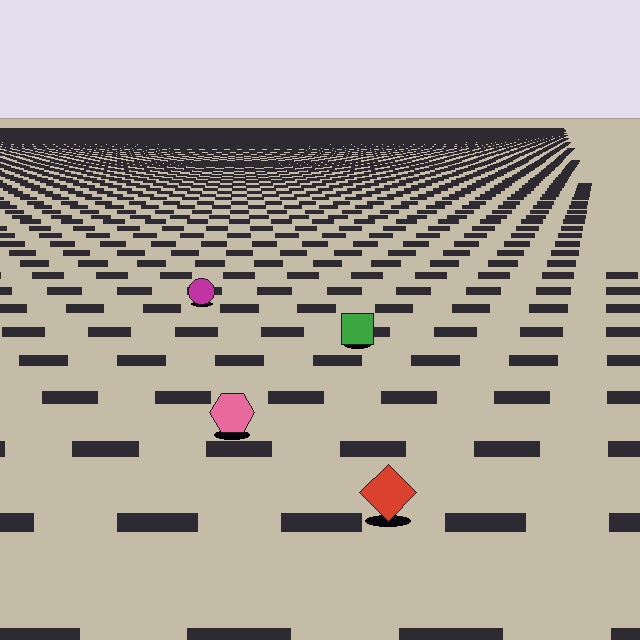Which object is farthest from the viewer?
The magenta circle is farthest from the viewer. It appears smaller and the ground texture around it is denser.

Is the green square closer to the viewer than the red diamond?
No. The red diamond is closer — you can tell from the texture gradient: the ground texture is coarser near it.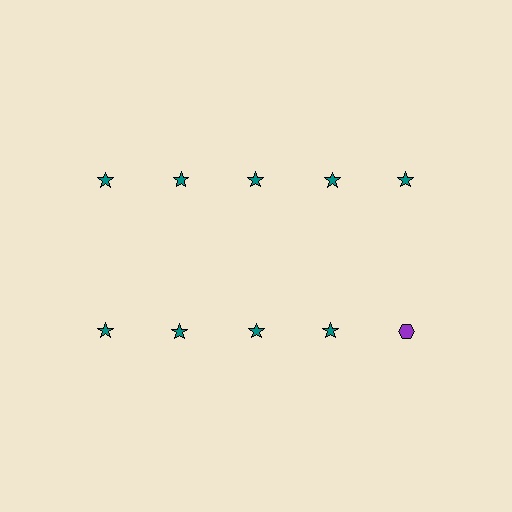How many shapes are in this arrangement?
There are 10 shapes arranged in a grid pattern.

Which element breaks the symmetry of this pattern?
The purple hexagon in the second row, rightmost column breaks the symmetry. All other shapes are teal stars.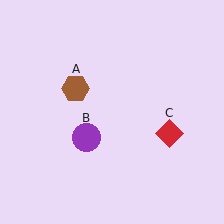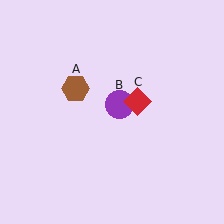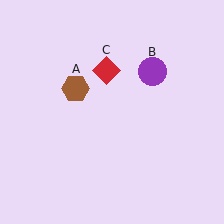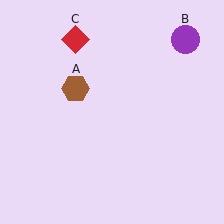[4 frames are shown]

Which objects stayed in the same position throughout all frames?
Brown hexagon (object A) remained stationary.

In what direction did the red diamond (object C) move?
The red diamond (object C) moved up and to the left.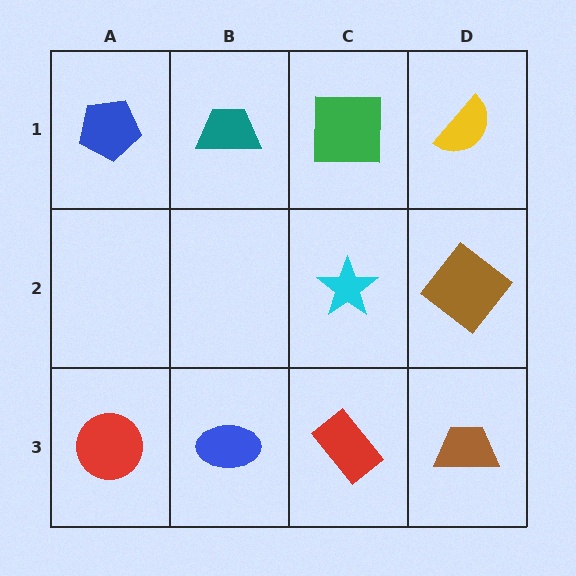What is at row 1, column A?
A blue pentagon.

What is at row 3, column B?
A blue ellipse.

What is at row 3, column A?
A red circle.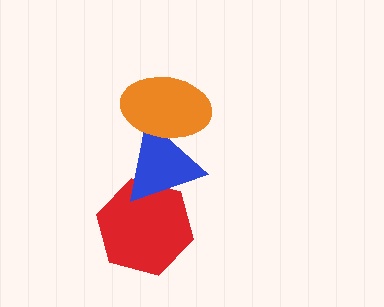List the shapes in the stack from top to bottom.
From top to bottom: the orange ellipse, the blue triangle, the red hexagon.